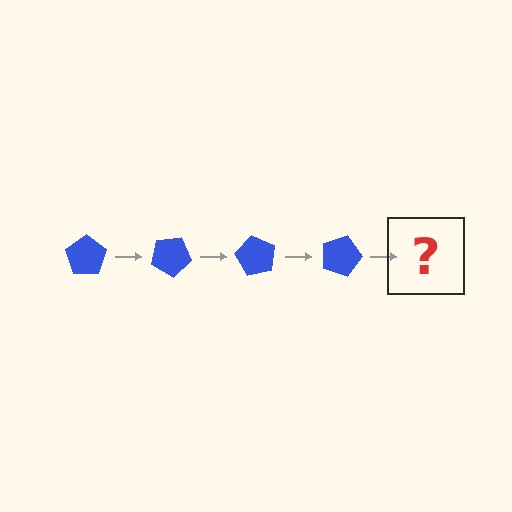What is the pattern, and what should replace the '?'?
The pattern is that the pentagon rotates 30 degrees each step. The '?' should be a blue pentagon rotated 120 degrees.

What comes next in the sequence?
The next element should be a blue pentagon rotated 120 degrees.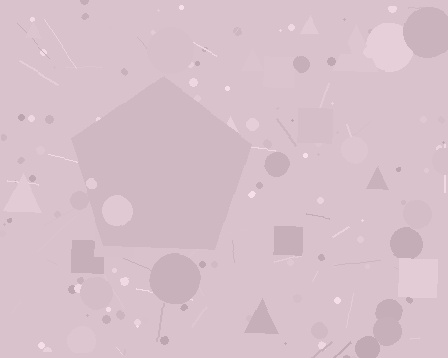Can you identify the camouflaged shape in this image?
The camouflaged shape is a pentagon.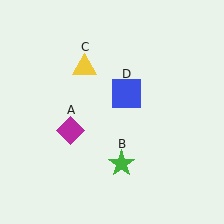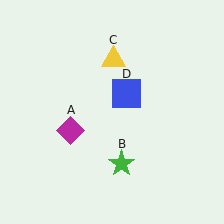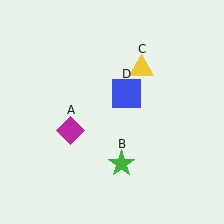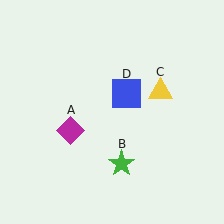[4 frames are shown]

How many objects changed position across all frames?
1 object changed position: yellow triangle (object C).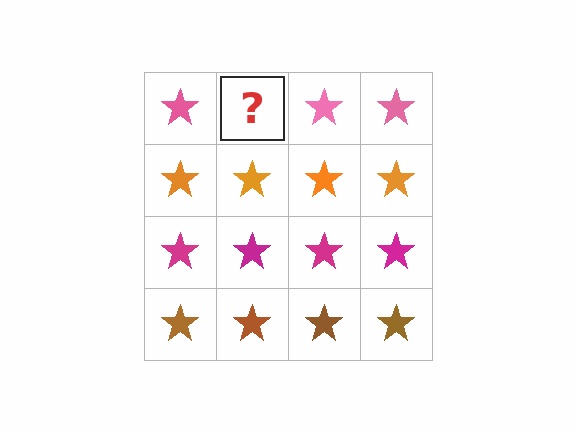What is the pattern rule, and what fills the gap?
The rule is that each row has a consistent color. The gap should be filled with a pink star.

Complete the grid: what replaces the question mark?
The question mark should be replaced with a pink star.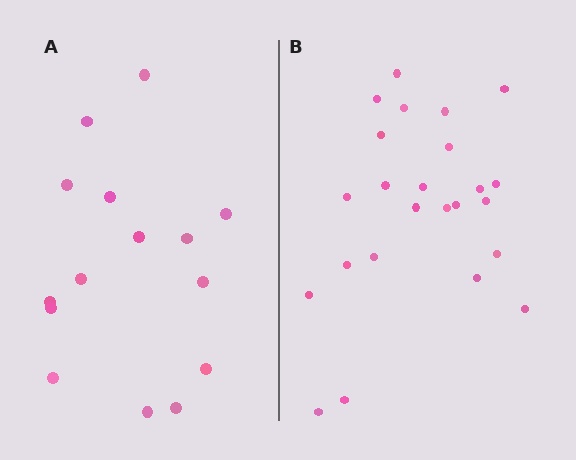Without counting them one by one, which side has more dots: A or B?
Region B (the right region) has more dots.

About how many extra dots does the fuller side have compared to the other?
Region B has roughly 8 or so more dots than region A.